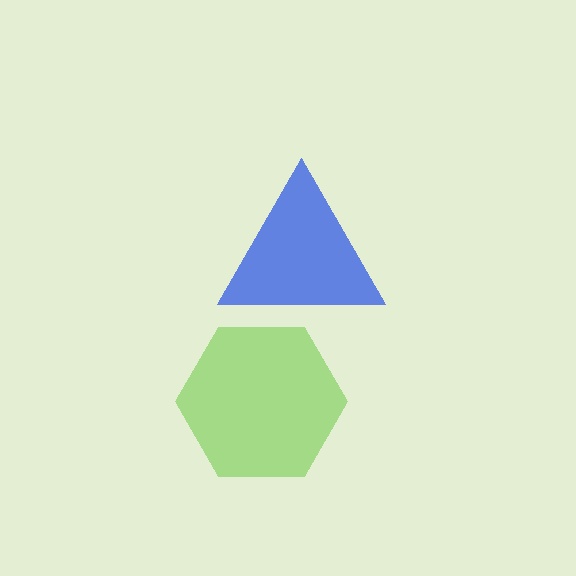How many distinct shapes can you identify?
There are 2 distinct shapes: a lime hexagon, a blue triangle.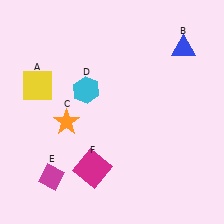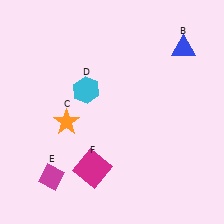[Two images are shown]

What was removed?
The yellow square (A) was removed in Image 2.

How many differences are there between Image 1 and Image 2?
There is 1 difference between the two images.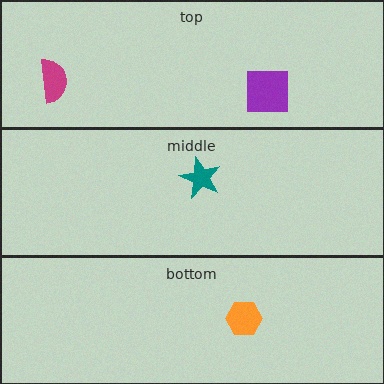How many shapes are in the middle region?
1.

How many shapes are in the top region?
2.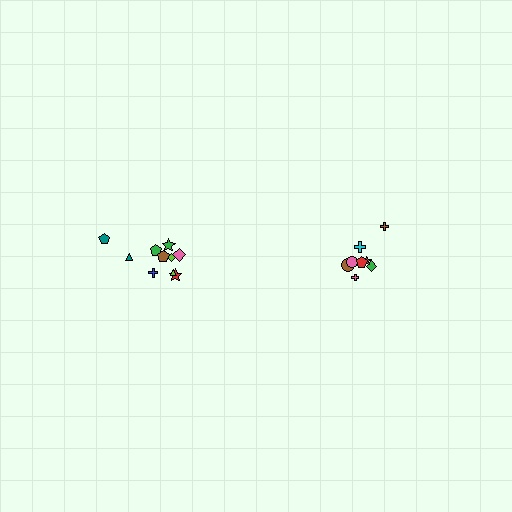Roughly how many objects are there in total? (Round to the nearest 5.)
Roughly 20 objects in total.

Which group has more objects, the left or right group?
The left group.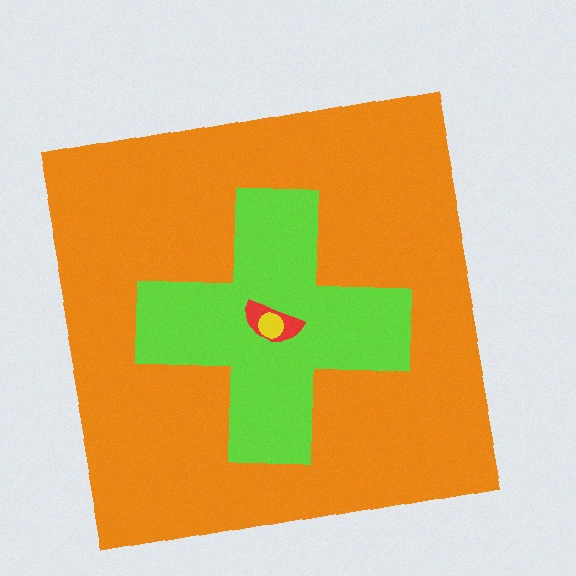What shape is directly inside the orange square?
The lime cross.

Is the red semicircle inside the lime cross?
Yes.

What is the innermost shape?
The yellow circle.